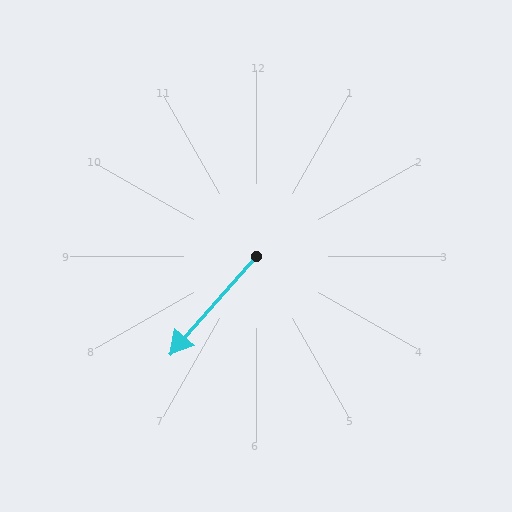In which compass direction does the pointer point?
Southwest.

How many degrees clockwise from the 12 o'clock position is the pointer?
Approximately 221 degrees.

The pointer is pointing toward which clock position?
Roughly 7 o'clock.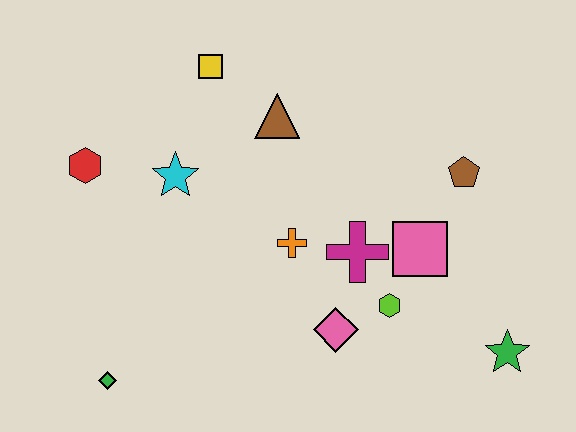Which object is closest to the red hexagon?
The cyan star is closest to the red hexagon.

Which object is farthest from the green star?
The red hexagon is farthest from the green star.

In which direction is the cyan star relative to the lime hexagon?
The cyan star is to the left of the lime hexagon.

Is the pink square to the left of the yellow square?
No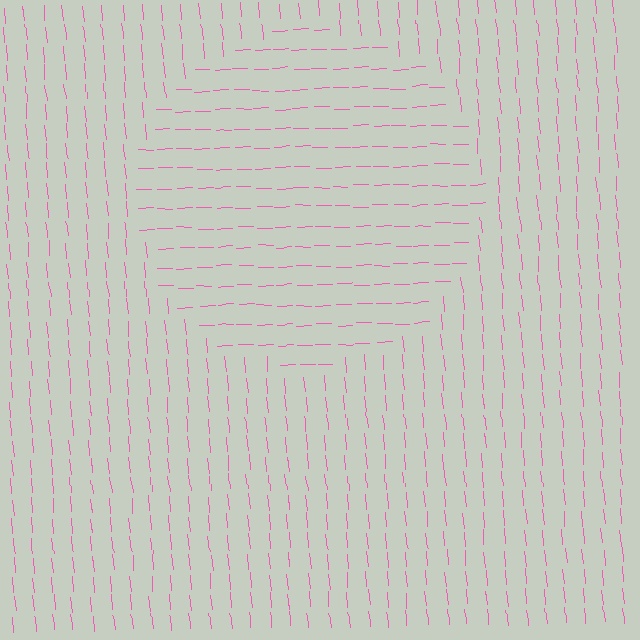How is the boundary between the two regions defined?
The boundary is defined purely by a change in line orientation (approximately 86 degrees difference). All lines are the same color and thickness.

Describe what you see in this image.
The image is filled with small pink line segments. A circle region in the image has lines oriented differently from the surrounding lines, creating a visible texture boundary.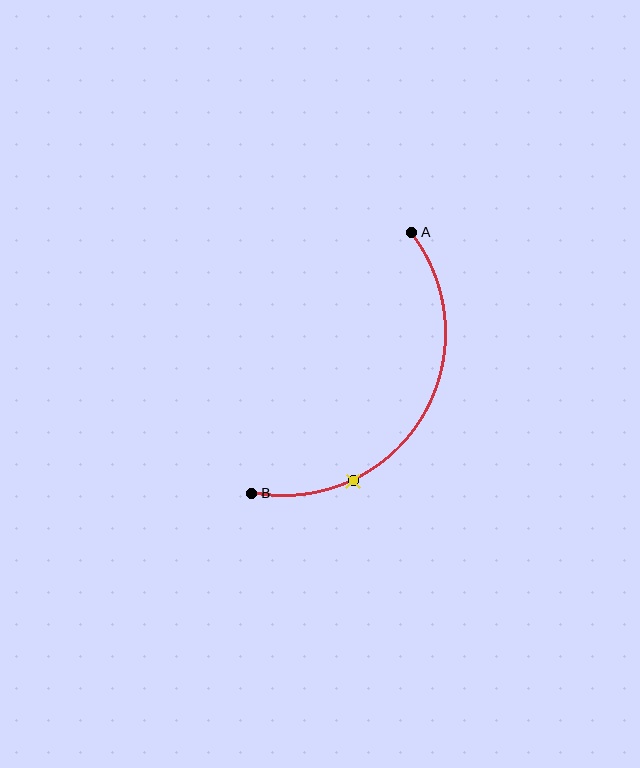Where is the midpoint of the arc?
The arc midpoint is the point on the curve farthest from the straight line joining A and B. It sits to the right of that line.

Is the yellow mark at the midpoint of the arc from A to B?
No. The yellow mark lies on the arc but is closer to endpoint B. The arc midpoint would be at the point on the curve equidistant along the arc from both A and B.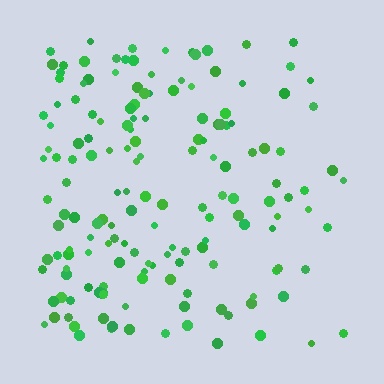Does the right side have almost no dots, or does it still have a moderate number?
Still a moderate number, just noticeably fewer than the left.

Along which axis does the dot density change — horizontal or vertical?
Horizontal.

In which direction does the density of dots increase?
From right to left, with the left side densest.